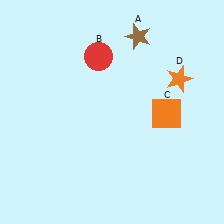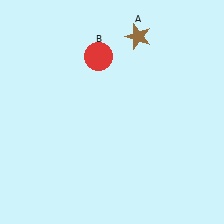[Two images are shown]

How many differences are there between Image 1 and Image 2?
There are 2 differences between the two images.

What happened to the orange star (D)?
The orange star (D) was removed in Image 2. It was in the top-right area of Image 1.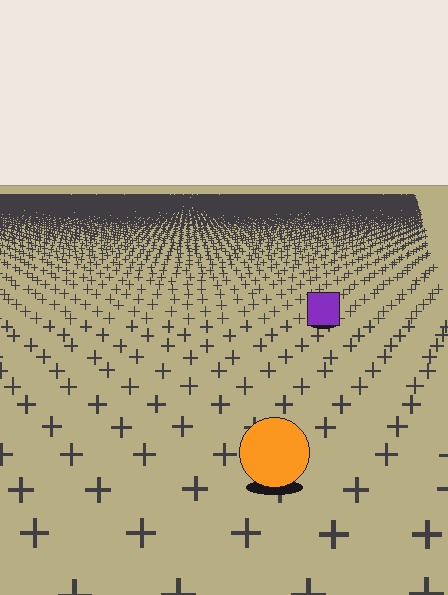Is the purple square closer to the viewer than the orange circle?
No. The orange circle is closer — you can tell from the texture gradient: the ground texture is coarser near it.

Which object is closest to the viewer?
The orange circle is closest. The texture marks near it are larger and more spread out.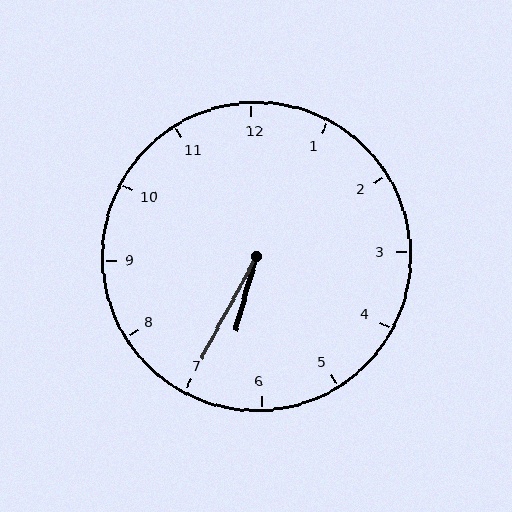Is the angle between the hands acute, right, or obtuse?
It is acute.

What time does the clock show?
6:35.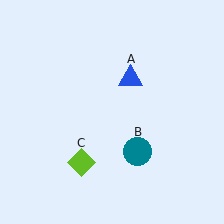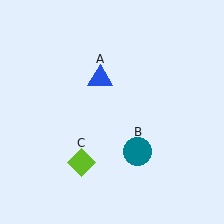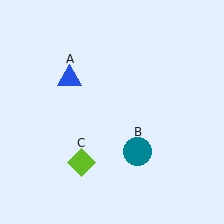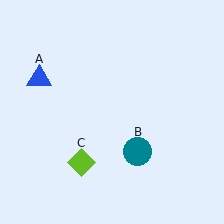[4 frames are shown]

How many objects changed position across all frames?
1 object changed position: blue triangle (object A).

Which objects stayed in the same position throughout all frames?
Teal circle (object B) and lime diamond (object C) remained stationary.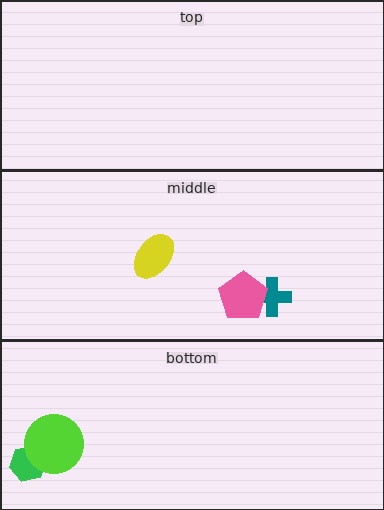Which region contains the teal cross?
The middle region.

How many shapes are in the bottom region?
2.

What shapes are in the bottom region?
The green hexagon, the lime circle.